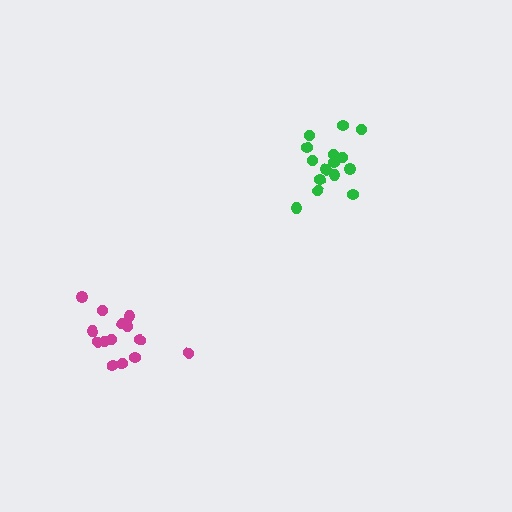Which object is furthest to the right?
The green cluster is rightmost.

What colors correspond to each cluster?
The clusters are colored: green, magenta.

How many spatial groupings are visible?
There are 2 spatial groupings.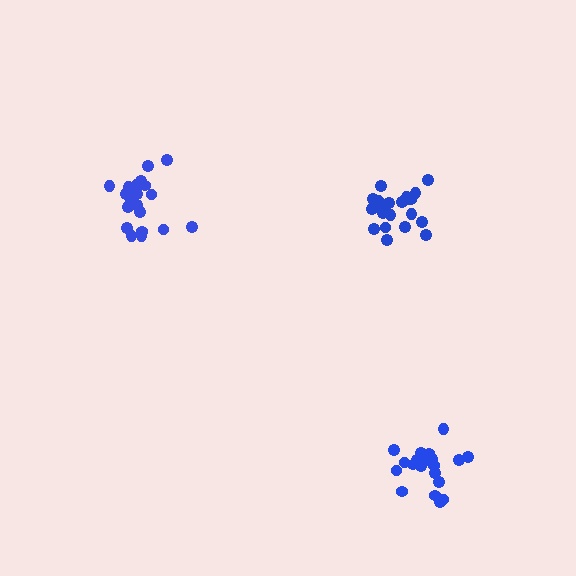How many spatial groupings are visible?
There are 3 spatial groupings.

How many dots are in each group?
Group 1: 21 dots, Group 2: 20 dots, Group 3: 21 dots (62 total).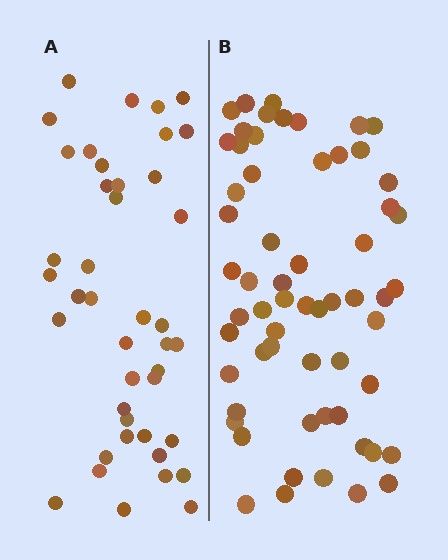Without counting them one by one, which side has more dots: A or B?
Region B (the right region) has more dots.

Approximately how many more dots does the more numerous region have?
Region B has approximately 20 more dots than region A.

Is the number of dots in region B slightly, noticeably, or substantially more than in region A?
Region B has noticeably more, but not dramatically so. The ratio is roughly 1.4 to 1.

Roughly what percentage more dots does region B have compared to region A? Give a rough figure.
About 45% more.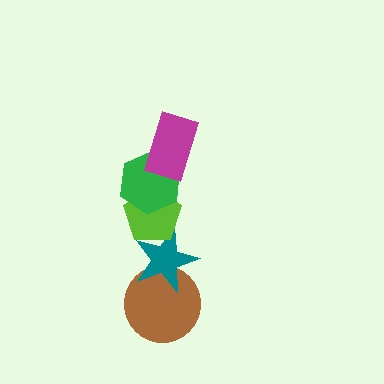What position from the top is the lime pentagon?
The lime pentagon is 3rd from the top.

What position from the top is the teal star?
The teal star is 4th from the top.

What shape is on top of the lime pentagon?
The green hexagon is on top of the lime pentagon.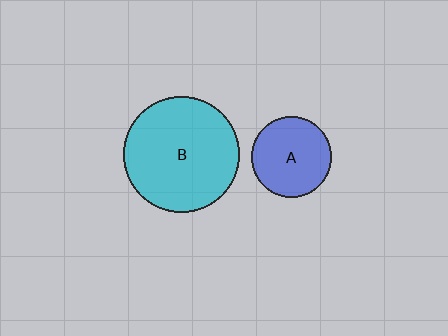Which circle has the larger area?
Circle B (cyan).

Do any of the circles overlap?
No, none of the circles overlap.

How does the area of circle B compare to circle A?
Approximately 2.1 times.